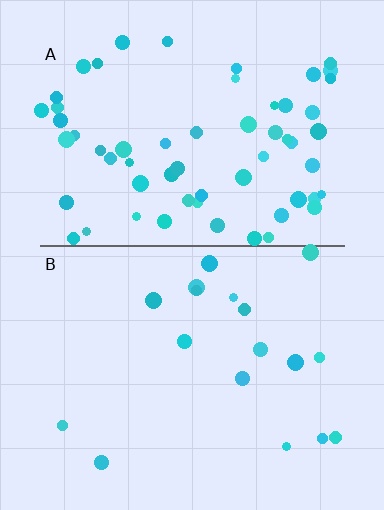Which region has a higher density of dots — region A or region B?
A (the top).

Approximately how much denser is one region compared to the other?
Approximately 3.4× — region A over region B.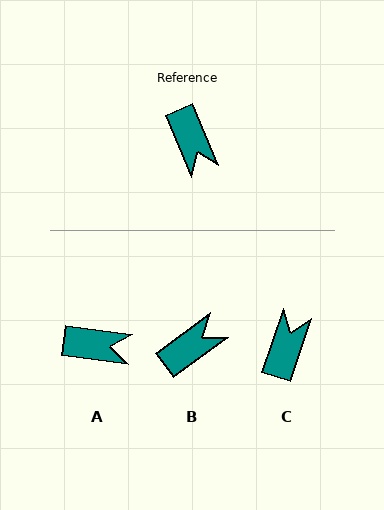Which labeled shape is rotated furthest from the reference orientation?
C, about 139 degrees away.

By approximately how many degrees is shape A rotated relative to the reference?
Approximately 60 degrees counter-clockwise.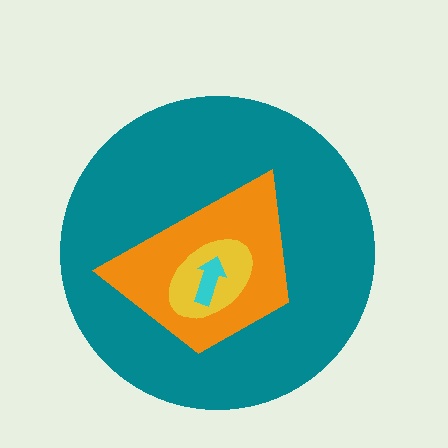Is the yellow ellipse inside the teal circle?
Yes.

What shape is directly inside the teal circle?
The orange trapezoid.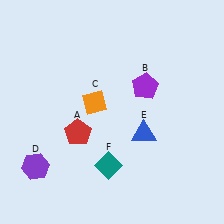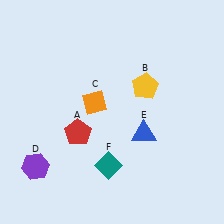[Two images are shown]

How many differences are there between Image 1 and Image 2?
There is 1 difference between the two images.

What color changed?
The pentagon (B) changed from purple in Image 1 to yellow in Image 2.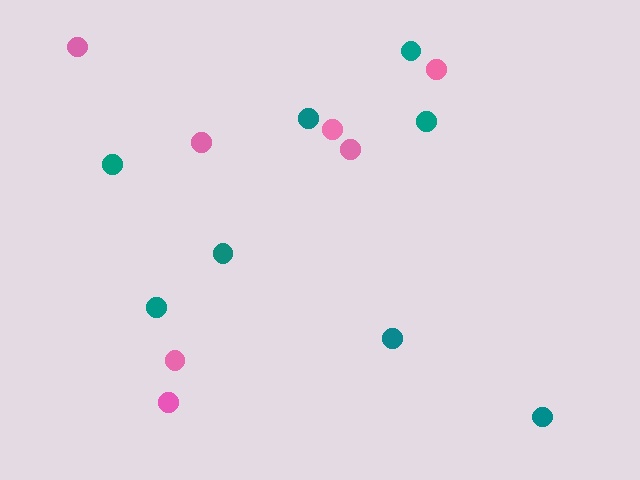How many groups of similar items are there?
There are 2 groups: one group of pink circles (7) and one group of teal circles (8).